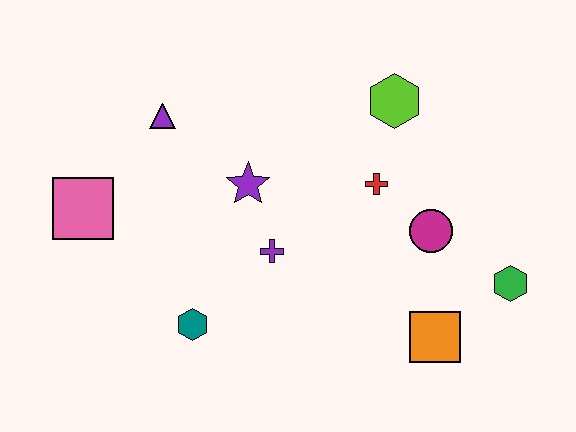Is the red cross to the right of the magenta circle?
No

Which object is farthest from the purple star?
The green hexagon is farthest from the purple star.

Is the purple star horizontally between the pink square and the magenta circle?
Yes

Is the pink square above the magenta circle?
Yes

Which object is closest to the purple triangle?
The purple star is closest to the purple triangle.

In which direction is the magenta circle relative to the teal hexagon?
The magenta circle is to the right of the teal hexagon.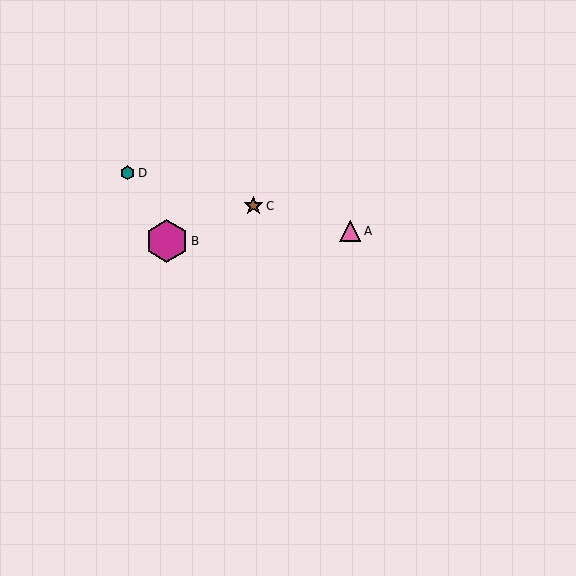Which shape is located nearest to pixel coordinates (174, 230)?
The magenta hexagon (labeled B) at (167, 241) is nearest to that location.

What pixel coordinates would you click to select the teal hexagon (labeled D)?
Click at (128, 173) to select the teal hexagon D.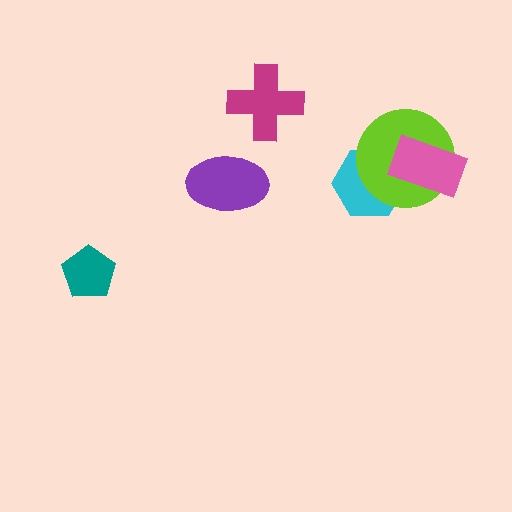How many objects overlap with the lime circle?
2 objects overlap with the lime circle.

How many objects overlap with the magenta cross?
0 objects overlap with the magenta cross.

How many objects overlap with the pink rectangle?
2 objects overlap with the pink rectangle.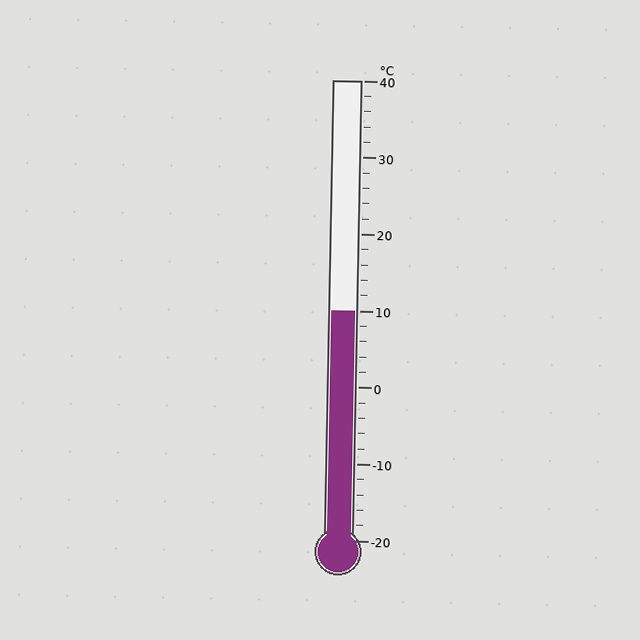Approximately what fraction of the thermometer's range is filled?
The thermometer is filled to approximately 50% of its range.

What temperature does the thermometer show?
The thermometer shows approximately 10°C.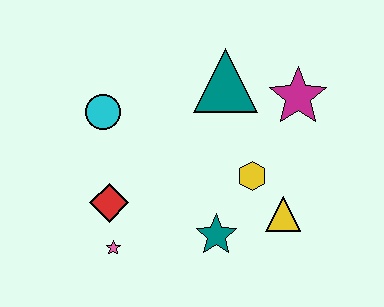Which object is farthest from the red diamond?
The magenta star is farthest from the red diamond.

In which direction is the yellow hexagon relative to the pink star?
The yellow hexagon is to the right of the pink star.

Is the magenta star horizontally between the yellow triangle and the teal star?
No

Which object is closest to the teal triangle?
The magenta star is closest to the teal triangle.